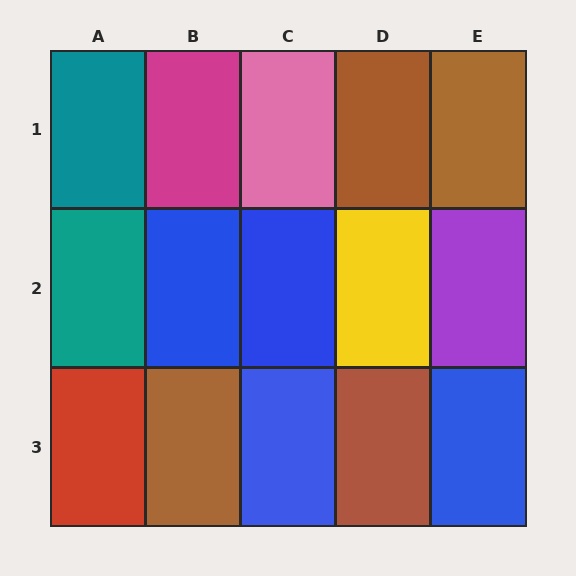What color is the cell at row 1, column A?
Teal.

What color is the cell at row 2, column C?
Blue.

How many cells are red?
1 cell is red.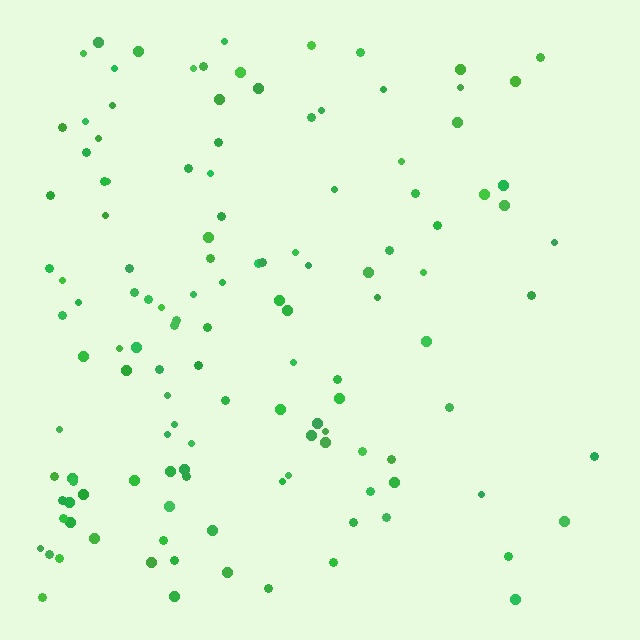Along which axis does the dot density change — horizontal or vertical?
Horizontal.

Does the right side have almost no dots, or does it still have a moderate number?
Still a moderate number, just noticeably fewer than the left.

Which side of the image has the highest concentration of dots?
The left.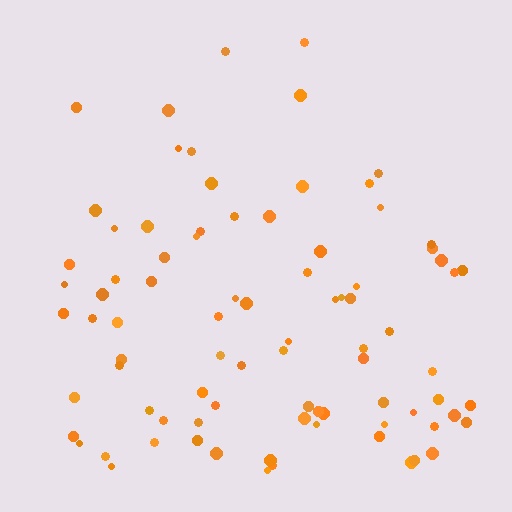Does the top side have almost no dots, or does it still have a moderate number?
Still a moderate number, just noticeably fewer than the bottom.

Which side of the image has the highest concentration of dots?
The bottom.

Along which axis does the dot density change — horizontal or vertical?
Vertical.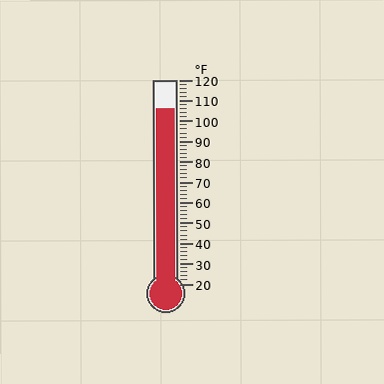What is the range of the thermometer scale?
The thermometer scale ranges from 20°F to 120°F.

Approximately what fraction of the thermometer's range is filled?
The thermometer is filled to approximately 85% of its range.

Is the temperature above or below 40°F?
The temperature is above 40°F.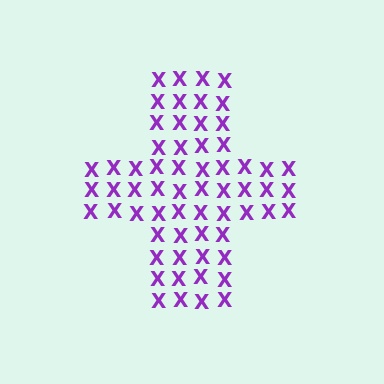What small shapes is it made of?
It is made of small letter X's.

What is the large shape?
The large shape is a cross.